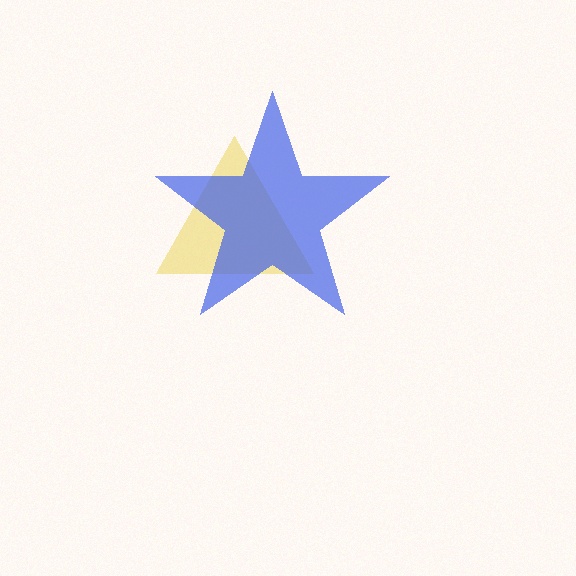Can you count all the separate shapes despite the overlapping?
Yes, there are 2 separate shapes.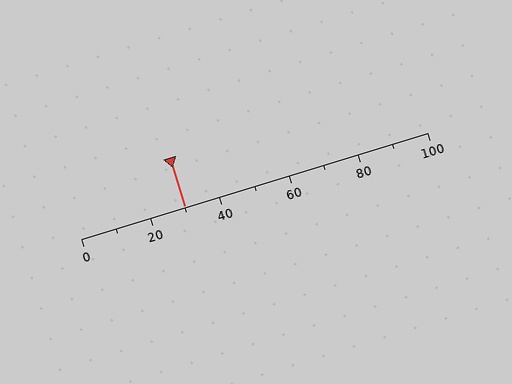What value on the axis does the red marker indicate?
The marker indicates approximately 30.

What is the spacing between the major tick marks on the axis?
The major ticks are spaced 20 apart.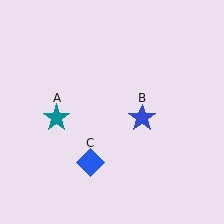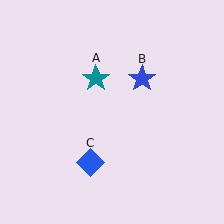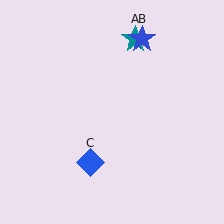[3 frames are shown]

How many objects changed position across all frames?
2 objects changed position: teal star (object A), blue star (object B).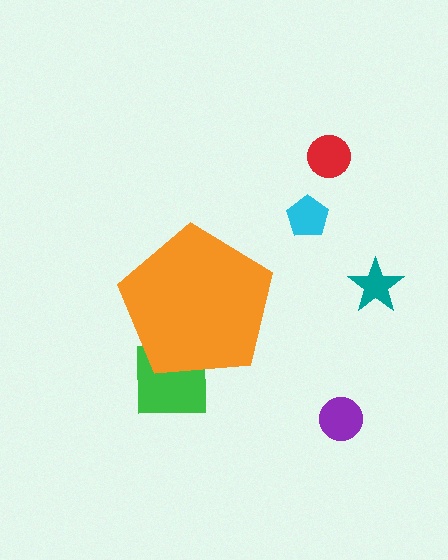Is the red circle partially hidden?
No, the red circle is fully visible.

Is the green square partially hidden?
Yes, the green square is partially hidden behind the orange pentagon.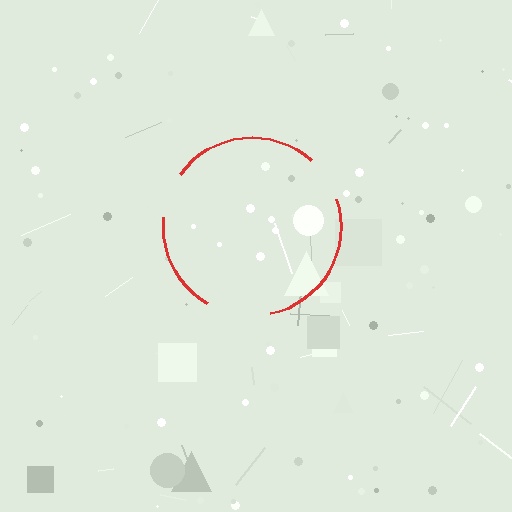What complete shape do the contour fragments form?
The contour fragments form a circle.